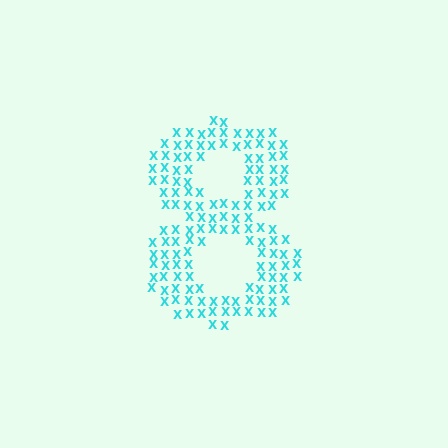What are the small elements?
The small elements are letter X's.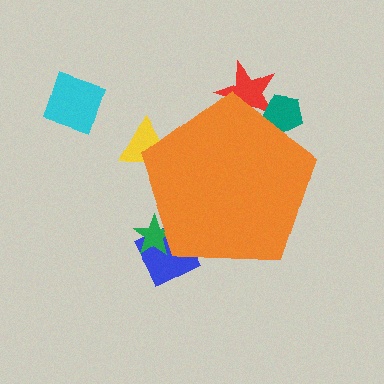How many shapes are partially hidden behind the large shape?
5 shapes are partially hidden.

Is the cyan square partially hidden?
No, the cyan square is fully visible.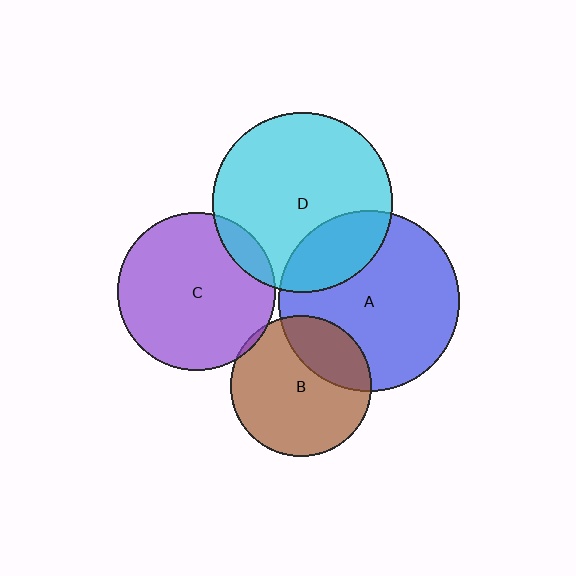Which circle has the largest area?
Circle D (cyan).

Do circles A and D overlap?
Yes.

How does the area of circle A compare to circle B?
Approximately 1.6 times.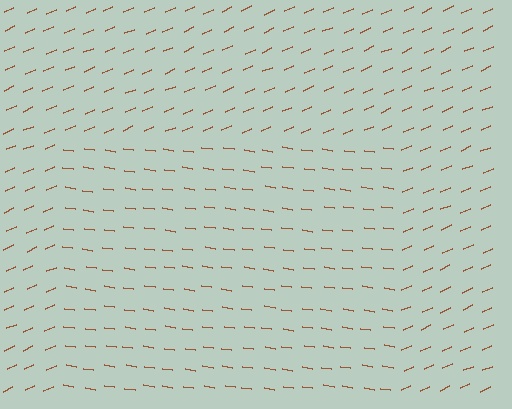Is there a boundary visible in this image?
Yes, there is a texture boundary formed by a change in line orientation.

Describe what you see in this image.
The image is filled with small brown line segments. A rectangle region in the image has lines oriented differently from the surrounding lines, creating a visible texture boundary.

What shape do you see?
I see a rectangle.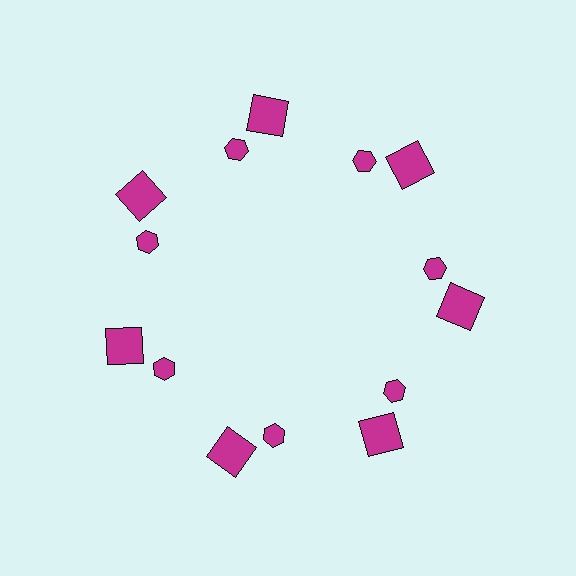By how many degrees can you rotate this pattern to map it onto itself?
The pattern maps onto itself every 51 degrees of rotation.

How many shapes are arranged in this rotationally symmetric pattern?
There are 14 shapes, arranged in 7 groups of 2.